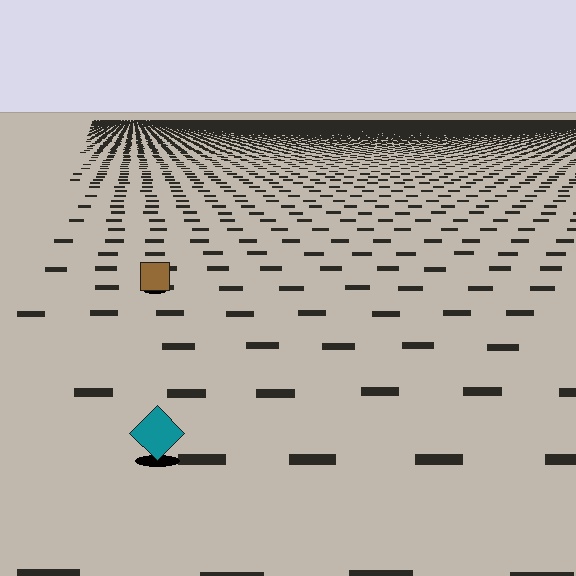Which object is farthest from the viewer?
The brown square is farthest from the viewer. It appears smaller and the ground texture around it is denser.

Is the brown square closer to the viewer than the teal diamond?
No. The teal diamond is closer — you can tell from the texture gradient: the ground texture is coarser near it.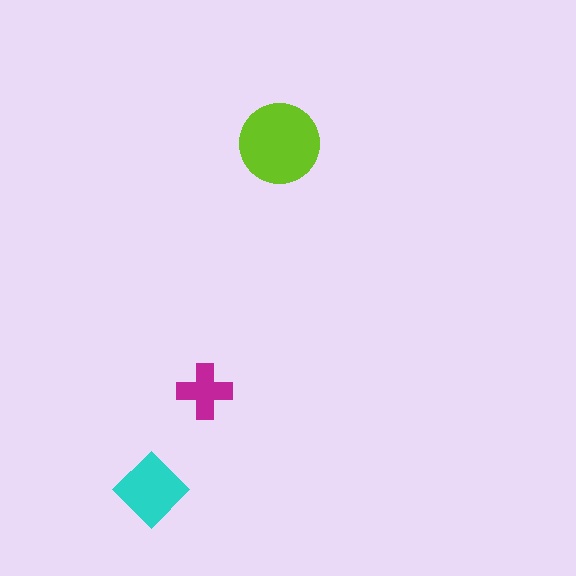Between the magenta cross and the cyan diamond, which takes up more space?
The cyan diamond.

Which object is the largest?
The lime circle.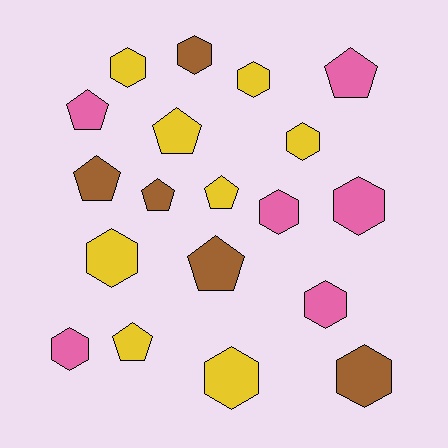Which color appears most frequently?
Yellow, with 8 objects.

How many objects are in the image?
There are 19 objects.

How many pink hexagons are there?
There are 4 pink hexagons.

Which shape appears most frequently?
Hexagon, with 11 objects.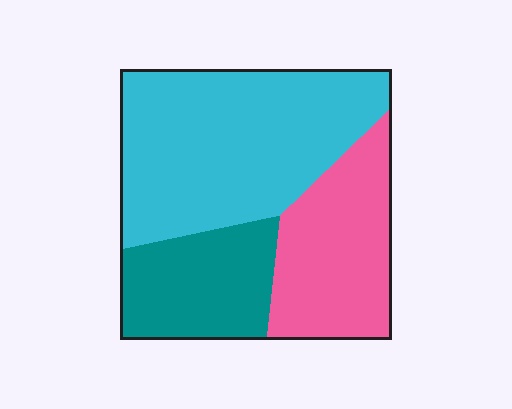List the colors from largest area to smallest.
From largest to smallest: cyan, pink, teal.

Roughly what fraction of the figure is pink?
Pink covers around 30% of the figure.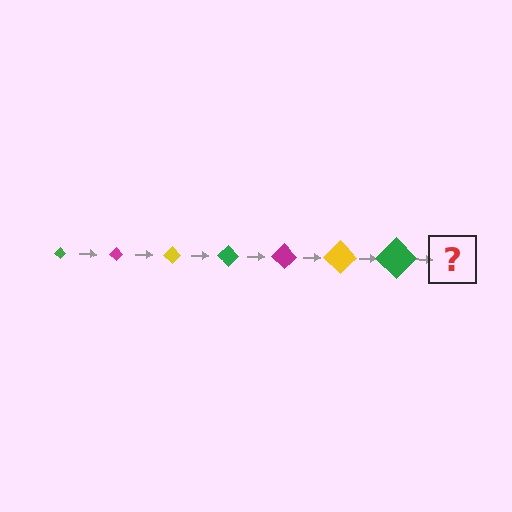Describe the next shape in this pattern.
It should be a magenta diamond, larger than the previous one.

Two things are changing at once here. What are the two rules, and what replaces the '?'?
The two rules are that the diamond grows larger each step and the color cycles through green, magenta, and yellow. The '?' should be a magenta diamond, larger than the previous one.